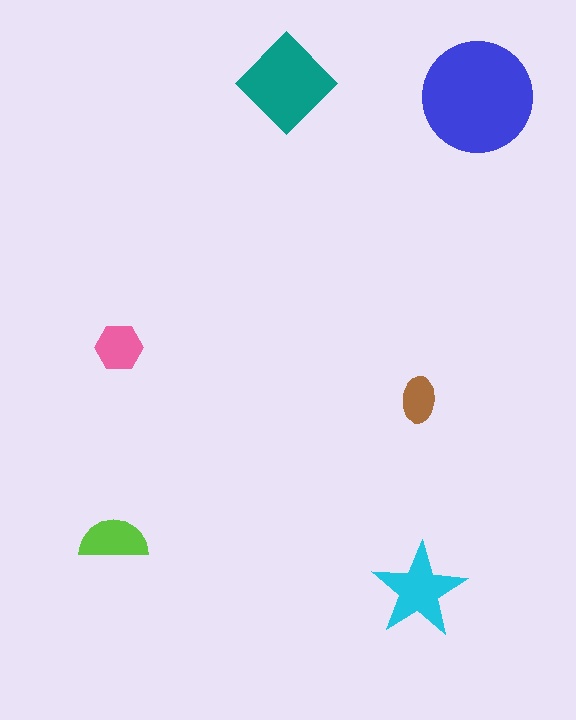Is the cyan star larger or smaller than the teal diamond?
Smaller.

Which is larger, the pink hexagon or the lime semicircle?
The lime semicircle.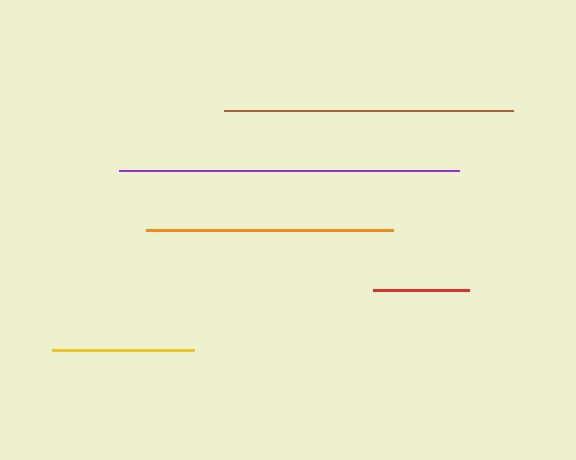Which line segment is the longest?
The purple line is the longest at approximately 340 pixels.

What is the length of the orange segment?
The orange segment is approximately 247 pixels long.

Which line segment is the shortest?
The red line is the shortest at approximately 96 pixels.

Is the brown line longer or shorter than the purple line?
The purple line is longer than the brown line.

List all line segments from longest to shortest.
From longest to shortest: purple, brown, orange, yellow, red.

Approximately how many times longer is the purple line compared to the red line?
The purple line is approximately 3.5 times the length of the red line.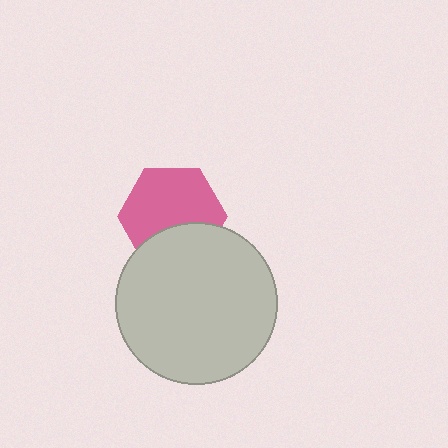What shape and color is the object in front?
The object in front is a light gray circle.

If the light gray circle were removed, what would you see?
You would see the complete pink hexagon.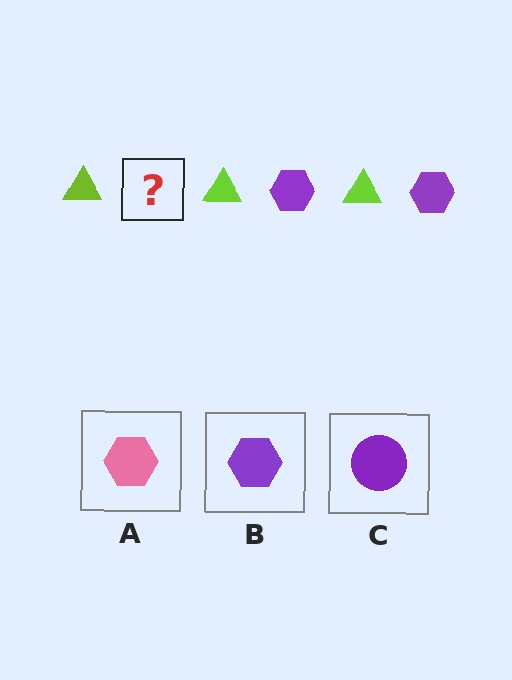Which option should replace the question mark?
Option B.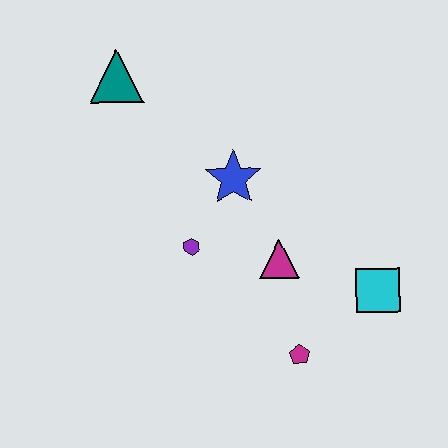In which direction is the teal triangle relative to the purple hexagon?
The teal triangle is above the purple hexagon.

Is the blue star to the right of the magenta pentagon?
No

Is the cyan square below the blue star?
Yes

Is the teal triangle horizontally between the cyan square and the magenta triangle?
No